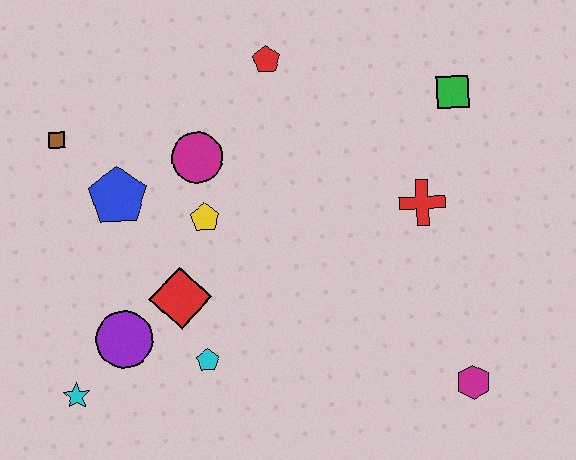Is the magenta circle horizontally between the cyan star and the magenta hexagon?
Yes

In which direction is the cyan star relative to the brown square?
The cyan star is below the brown square.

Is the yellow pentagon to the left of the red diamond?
No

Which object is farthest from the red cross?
The cyan star is farthest from the red cross.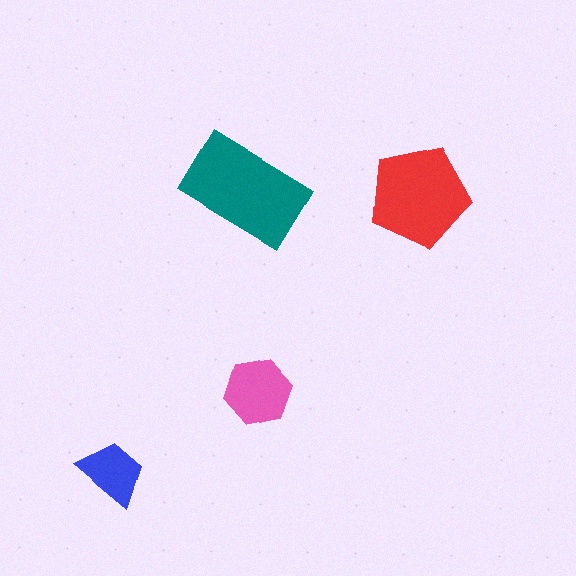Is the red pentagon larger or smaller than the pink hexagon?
Larger.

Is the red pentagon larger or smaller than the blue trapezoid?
Larger.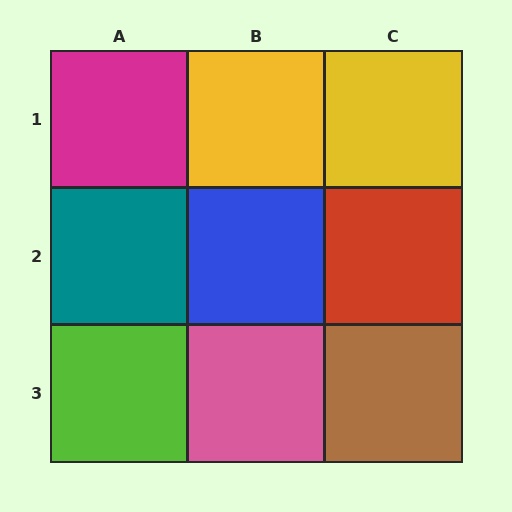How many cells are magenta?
1 cell is magenta.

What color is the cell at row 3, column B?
Pink.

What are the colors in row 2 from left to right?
Teal, blue, red.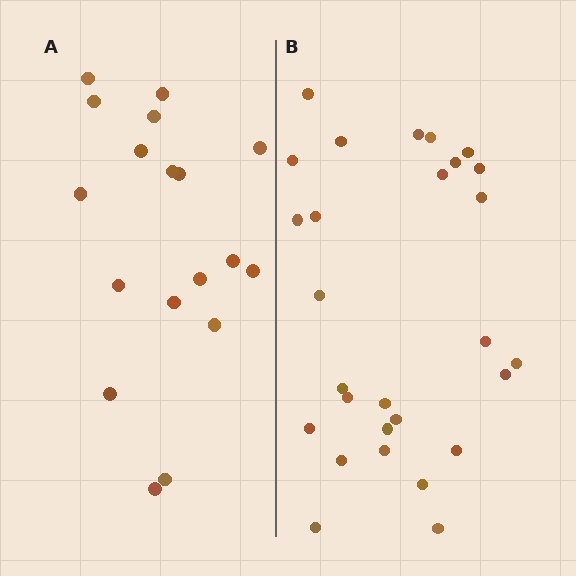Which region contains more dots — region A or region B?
Region B (the right region) has more dots.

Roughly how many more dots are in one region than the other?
Region B has roughly 10 or so more dots than region A.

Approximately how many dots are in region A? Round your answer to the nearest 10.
About 20 dots. (The exact count is 18, which rounds to 20.)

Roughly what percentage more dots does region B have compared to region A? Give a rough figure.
About 55% more.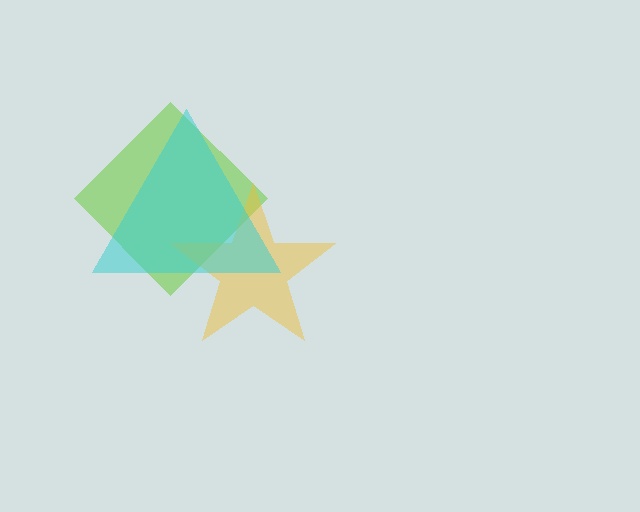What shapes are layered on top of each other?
The layered shapes are: a lime diamond, a yellow star, a cyan triangle.